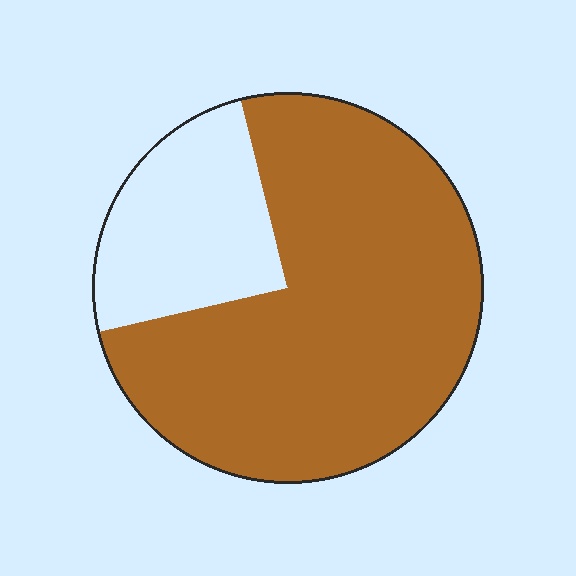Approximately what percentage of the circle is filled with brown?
Approximately 75%.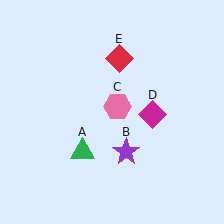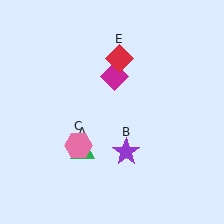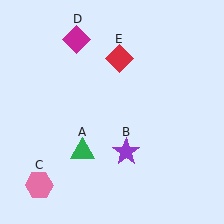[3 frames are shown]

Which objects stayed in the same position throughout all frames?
Green triangle (object A) and purple star (object B) and red diamond (object E) remained stationary.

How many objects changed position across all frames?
2 objects changed position: pink hexagon (object C), magenta diamond (object D).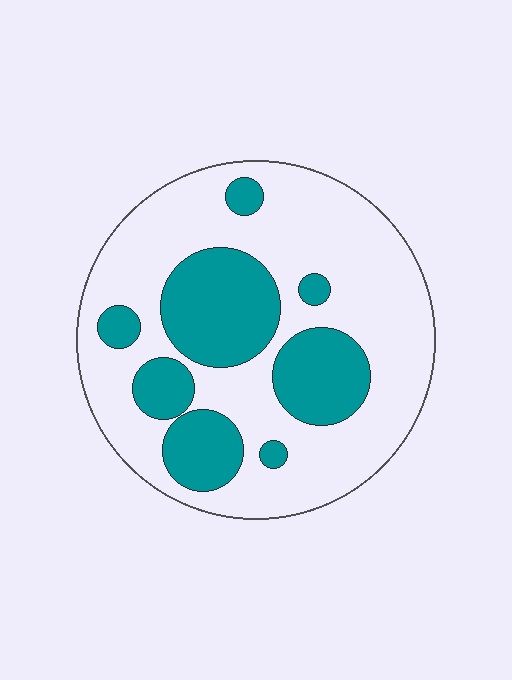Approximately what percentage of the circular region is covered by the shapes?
Approximately 30%.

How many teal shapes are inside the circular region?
8.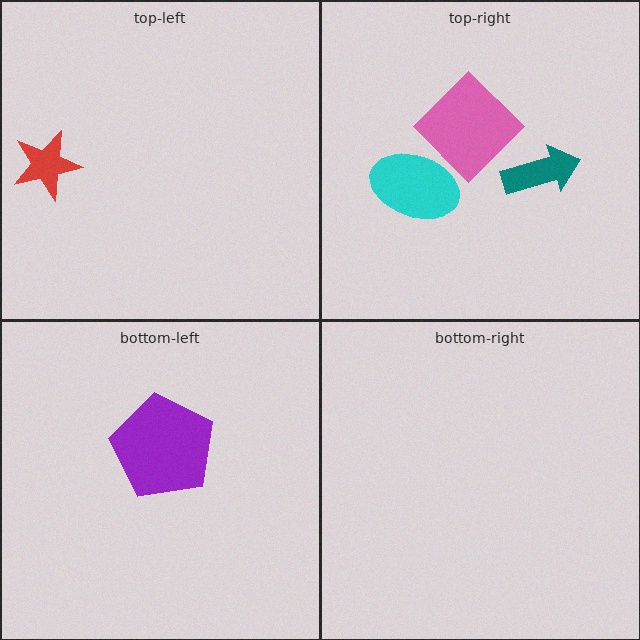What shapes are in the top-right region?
The pink diamond, the cyan ellipse, the teal arrow.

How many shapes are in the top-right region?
3.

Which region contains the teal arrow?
The top-right region.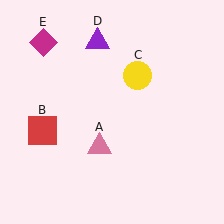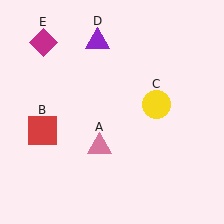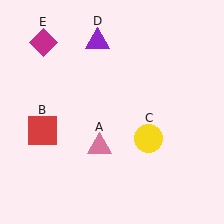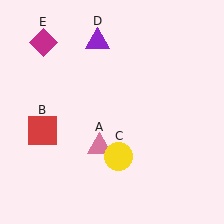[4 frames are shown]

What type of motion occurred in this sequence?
The yellow circle (object C) rotated clockwise around the center of the scene.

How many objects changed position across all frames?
1 object changed position: yellow circle (object C).